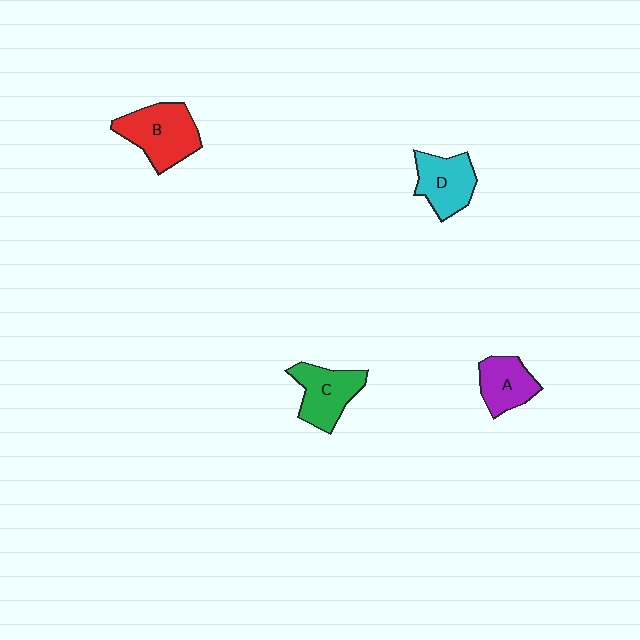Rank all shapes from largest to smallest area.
From largest to smallest: B (red), C (green), D (cyan), A (purple).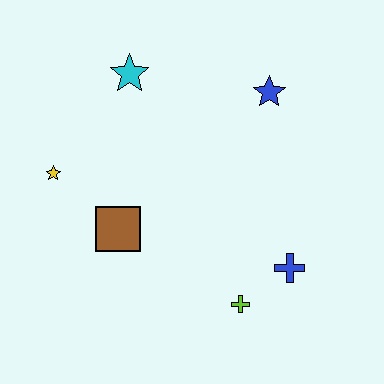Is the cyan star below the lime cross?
No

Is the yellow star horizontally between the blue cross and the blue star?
No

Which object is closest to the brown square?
The yellow star is closest to the brown square.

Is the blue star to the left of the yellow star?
No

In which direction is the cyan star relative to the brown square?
The cyan star is above the brown square.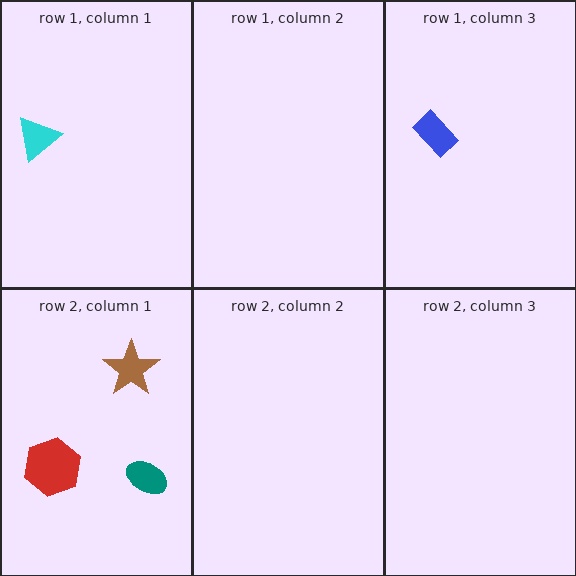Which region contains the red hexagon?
The row 2, column 1 region.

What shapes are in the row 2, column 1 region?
The red hexagon, the teal ellipse, the brown star.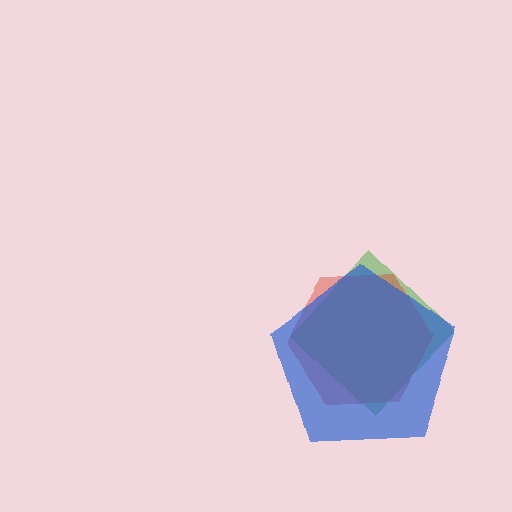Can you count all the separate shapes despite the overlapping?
Yes, there are 3 separate shapes.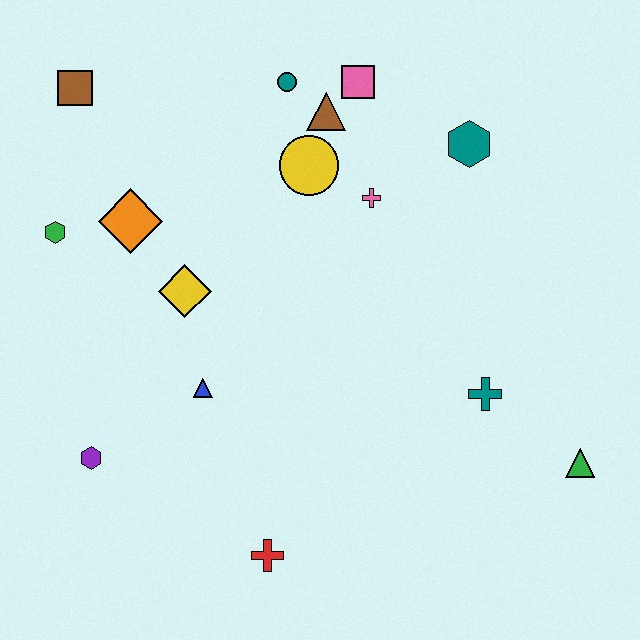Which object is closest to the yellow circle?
The brown triangle is closest to the yellow circle.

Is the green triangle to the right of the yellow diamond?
Yes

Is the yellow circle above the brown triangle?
No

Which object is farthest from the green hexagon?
The green triangle is farthest from the green hexagon.